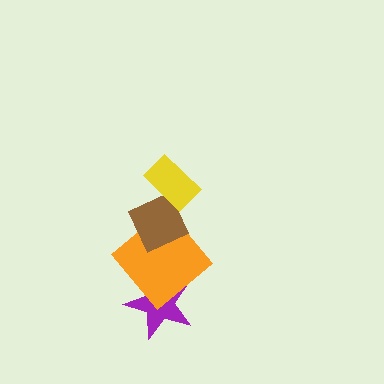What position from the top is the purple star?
The purple star is 4th from the top.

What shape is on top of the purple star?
The orange diamond is on top of the purple star.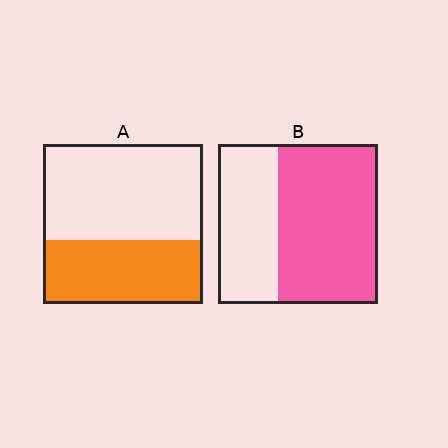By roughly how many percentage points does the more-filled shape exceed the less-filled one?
By roughly 20 percentage points (B over A).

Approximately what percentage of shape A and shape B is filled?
A is approximately 40% and B is approximately 60%.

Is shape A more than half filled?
No.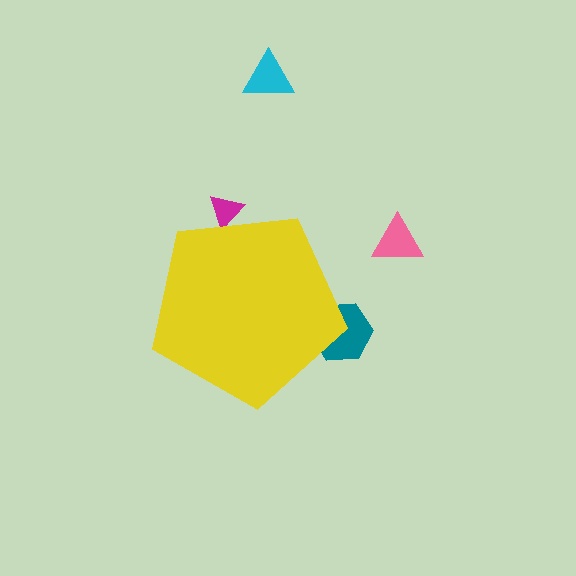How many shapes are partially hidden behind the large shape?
2 shapes are partially hidden.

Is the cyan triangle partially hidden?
No, the cyan triangle is fully visible.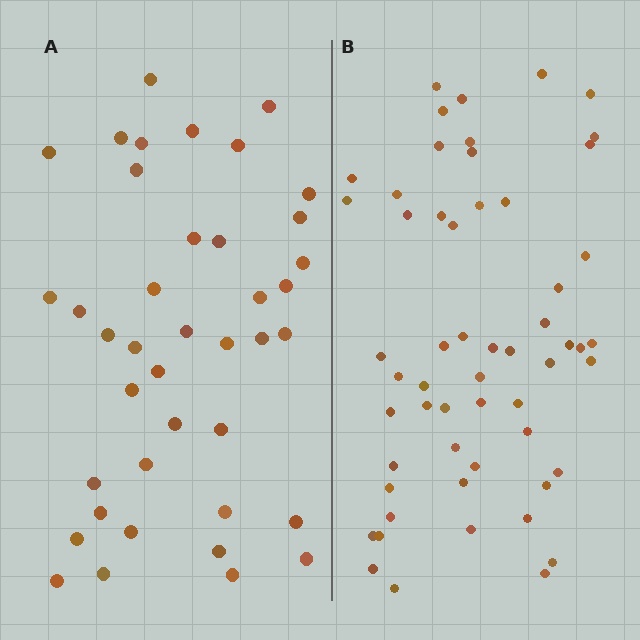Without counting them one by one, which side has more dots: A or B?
Region B (the right region) has more dots.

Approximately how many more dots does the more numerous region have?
Region B has approximately 15 more dots than region A.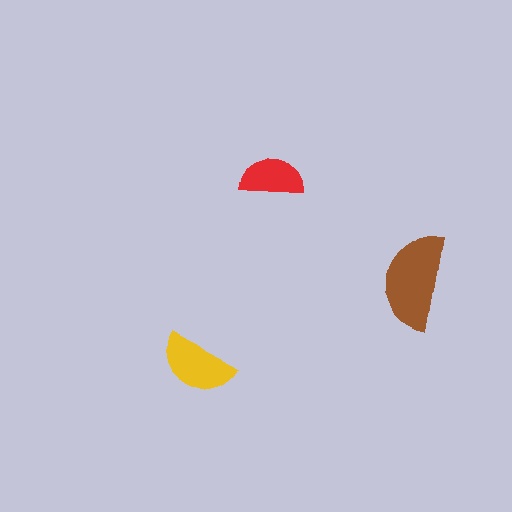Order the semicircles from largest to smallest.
the brown one, the yellow one, the red one.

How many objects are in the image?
There are 3 objects in the image.